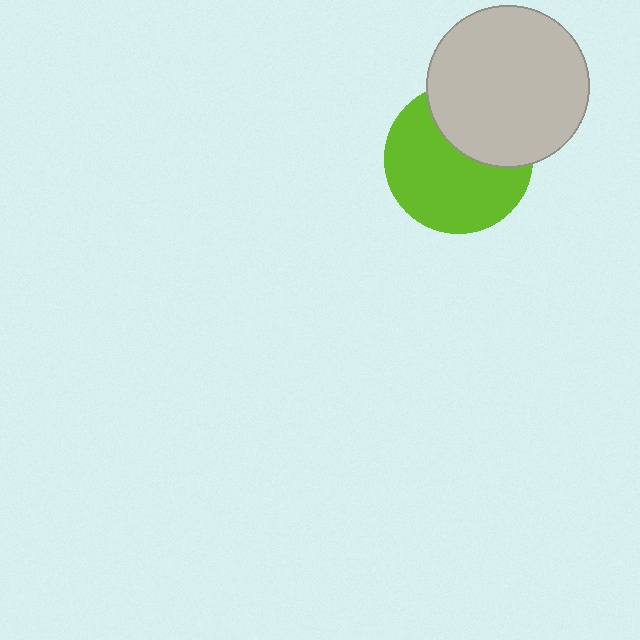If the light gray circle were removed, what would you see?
You would see the complete lime circle.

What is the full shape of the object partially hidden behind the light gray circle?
The partially hidden object is a lime circle.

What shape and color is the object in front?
The object in front is a light gray circle.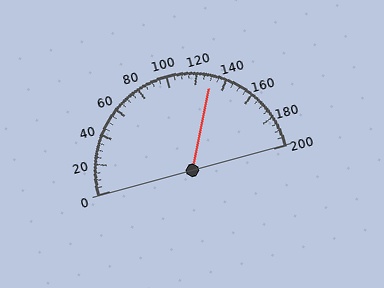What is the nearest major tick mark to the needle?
The nearest major tick mark is 120.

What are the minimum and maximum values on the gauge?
The gauge ranges from 0 to 200.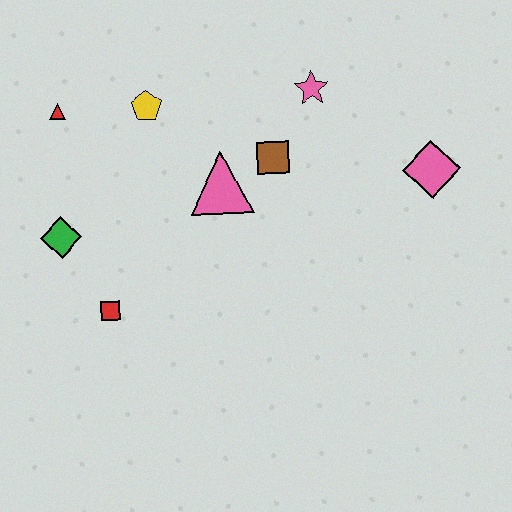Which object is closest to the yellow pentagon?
The red triangle is closest to the yellow pentagon.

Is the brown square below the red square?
No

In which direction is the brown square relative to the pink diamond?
The brown square is to the left of the pink diamond.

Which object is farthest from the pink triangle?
The pink diamond is farthest from the pink triangle.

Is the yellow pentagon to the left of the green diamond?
No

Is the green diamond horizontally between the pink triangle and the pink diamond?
No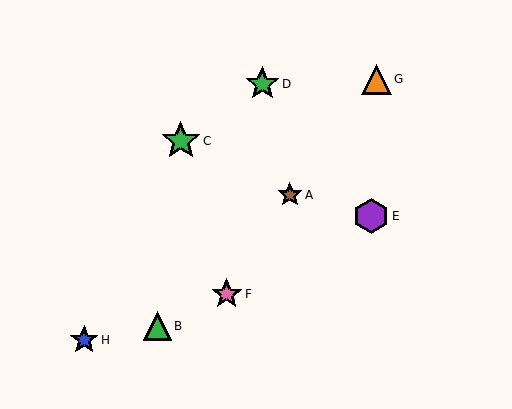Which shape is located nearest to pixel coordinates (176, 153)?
The green star (labeled C) at (181, 141) is nearest to that location.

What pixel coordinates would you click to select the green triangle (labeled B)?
Click at (157, 326) to select the green triangle B.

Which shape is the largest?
The green star (labeled C) is the largest.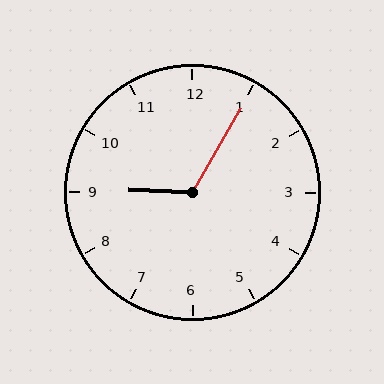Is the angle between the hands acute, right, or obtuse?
It is obtuse.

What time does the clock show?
9:05.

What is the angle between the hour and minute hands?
Approximately 118 degrees.